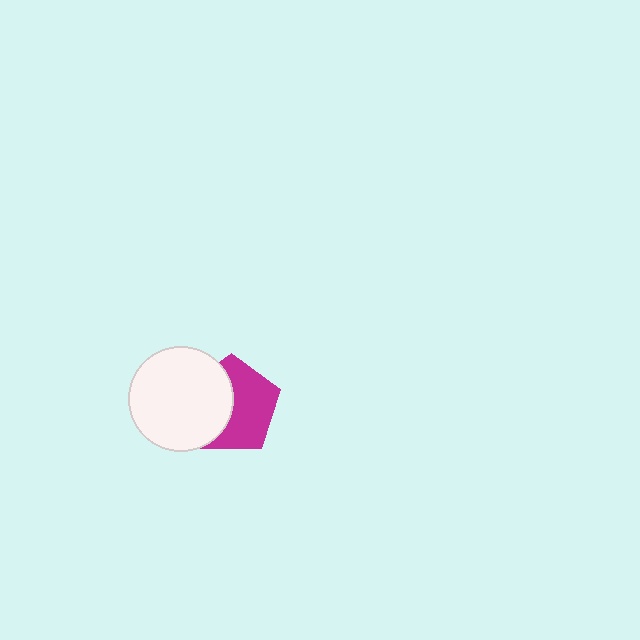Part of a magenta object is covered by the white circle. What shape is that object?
It is a pentagon.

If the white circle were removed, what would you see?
You would see the complete magenta pentagon.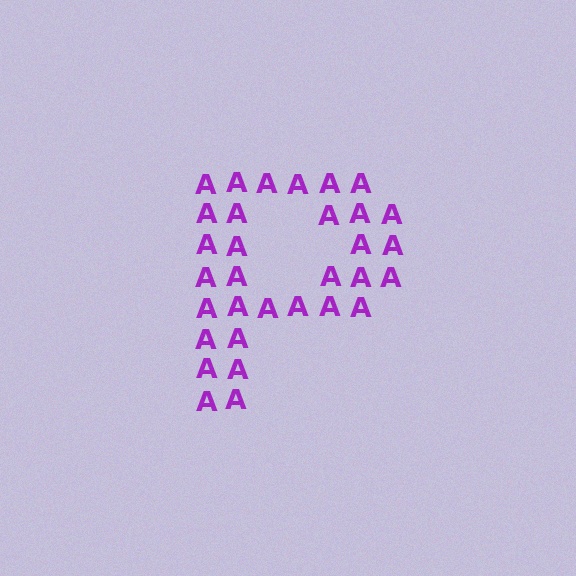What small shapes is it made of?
It is made of small letter A's.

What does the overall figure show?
The overall figure shows the letter P.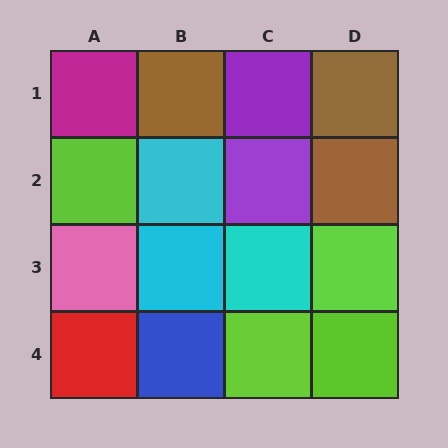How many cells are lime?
4 cells are lime.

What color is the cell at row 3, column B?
Cyan.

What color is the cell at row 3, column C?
Cyan.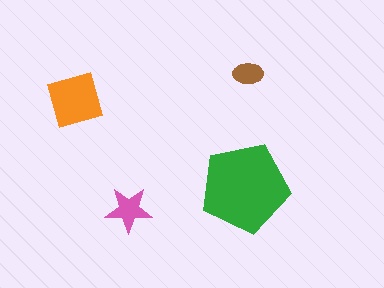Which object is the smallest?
The brown ellipse.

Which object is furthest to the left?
The orange diamond is leftmost.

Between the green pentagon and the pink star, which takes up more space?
The green pentagon.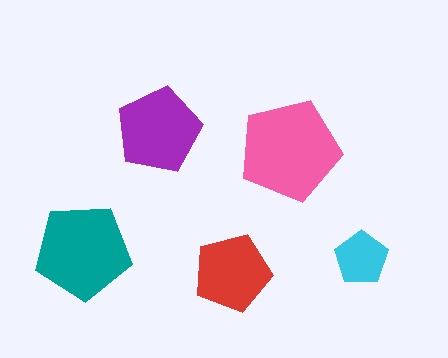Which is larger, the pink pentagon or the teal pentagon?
The pink one.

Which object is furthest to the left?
The teal pentagon is leftmost.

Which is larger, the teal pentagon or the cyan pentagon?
The teal one.